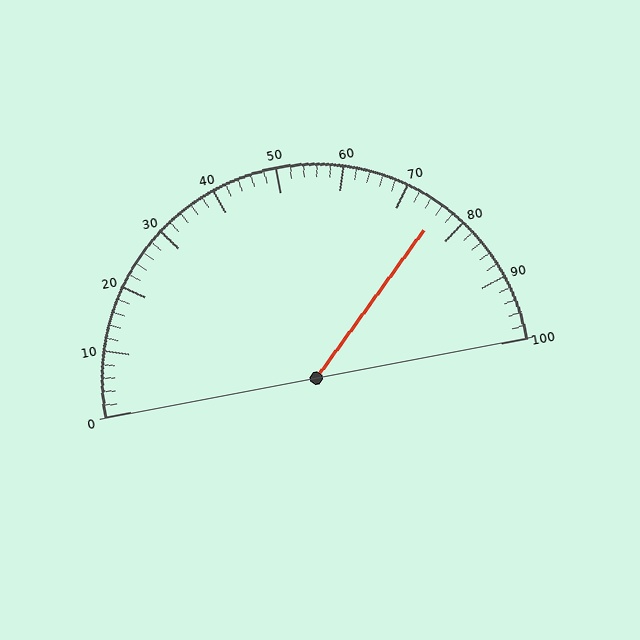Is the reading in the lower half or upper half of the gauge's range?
The reading is in the upper half of the range (0 to 100).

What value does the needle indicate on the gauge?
The needle indicates approximately 76.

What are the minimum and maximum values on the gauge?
The gauge ranges from 0 to 100.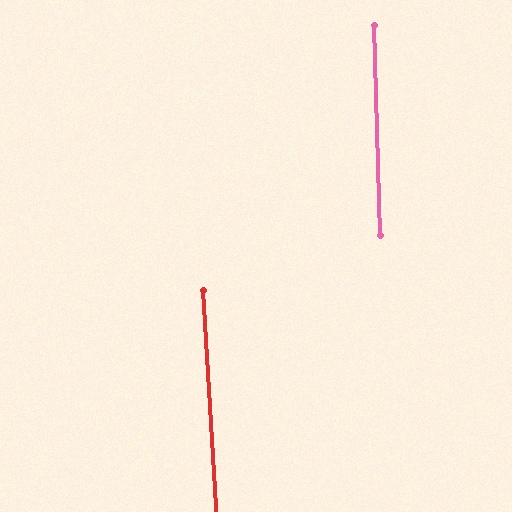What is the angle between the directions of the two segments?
Approximately 2 degrees.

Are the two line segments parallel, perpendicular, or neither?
Parallel — their directions differ by only 1.8°.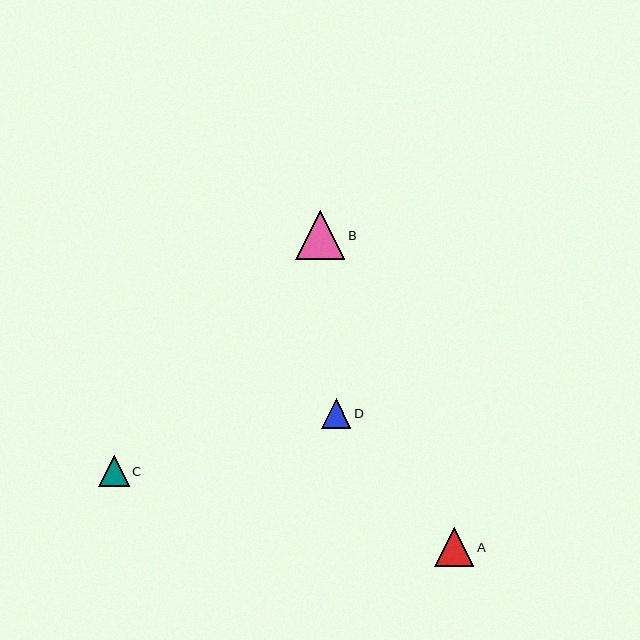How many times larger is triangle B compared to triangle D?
Triangle B is approximately 1.7 times the size of triangle D.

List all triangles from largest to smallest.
From largest to smallest: B, A, C, D.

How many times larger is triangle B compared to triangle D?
Triangle B is approximately 1.7 times the size of triangle D.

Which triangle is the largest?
Triangle B is the largest with a size of approximately 49 pixels.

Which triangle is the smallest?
Triangle D is the smallest with a size of approximately 30 pixels.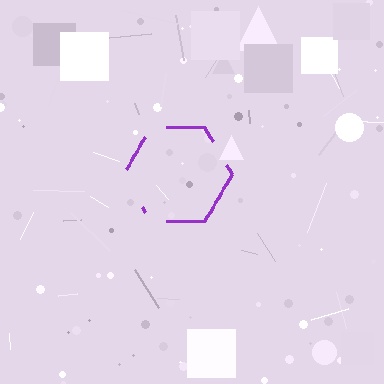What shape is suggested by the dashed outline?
The dashed outline suggests a hexagon.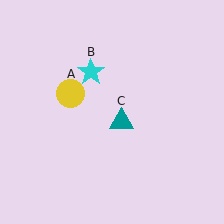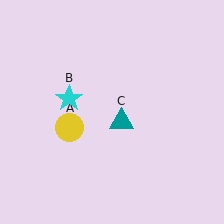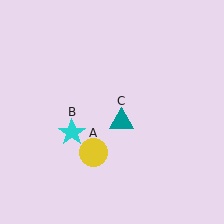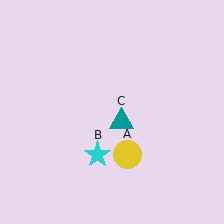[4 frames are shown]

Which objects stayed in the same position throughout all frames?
Teal triangle (object C) remained stationary.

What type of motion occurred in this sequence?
The yellow circle (object A), cyan star (object B) rotated counterclockwise around the center of the scene.